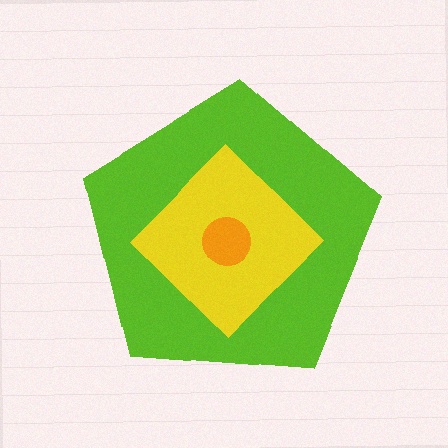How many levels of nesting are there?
3.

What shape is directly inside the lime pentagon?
The yellow diamond.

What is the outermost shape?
The lime pentagon.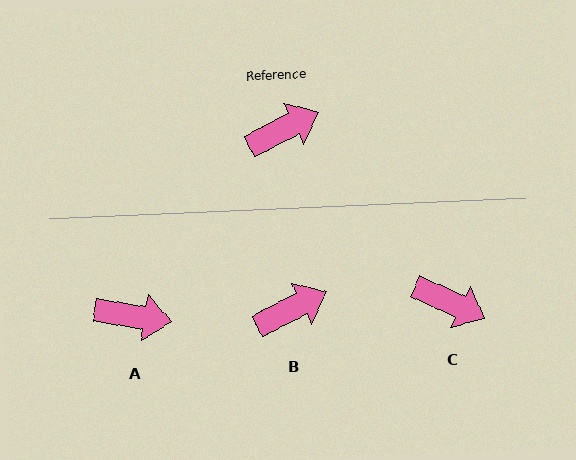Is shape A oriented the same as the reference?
No, it is off by about 36 degrees.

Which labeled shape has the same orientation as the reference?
B.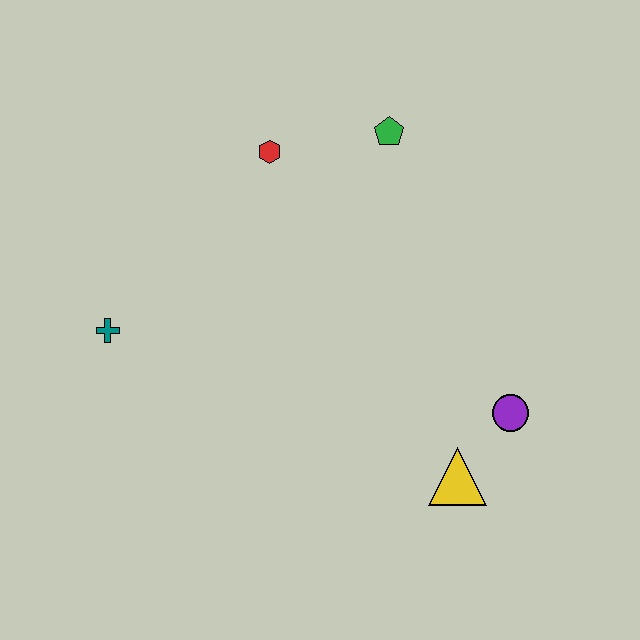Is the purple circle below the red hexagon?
Yes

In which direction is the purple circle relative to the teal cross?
The purple circle is to the right of the teal cross.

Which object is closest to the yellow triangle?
The purple circle is closest to the yellow triangle.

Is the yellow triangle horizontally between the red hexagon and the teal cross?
No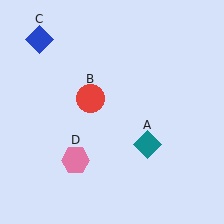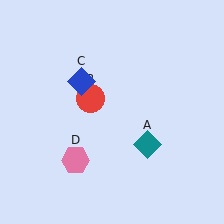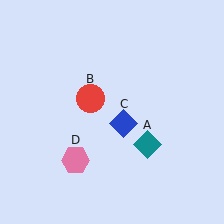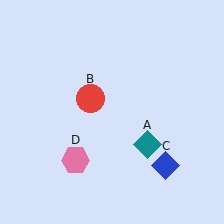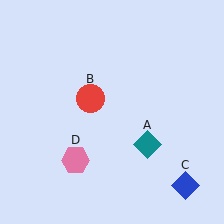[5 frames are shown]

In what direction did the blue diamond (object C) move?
The blue diamond (object C) moved down and to the right.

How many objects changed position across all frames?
1 object changed position: blue diamond (object C).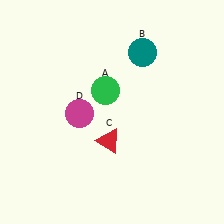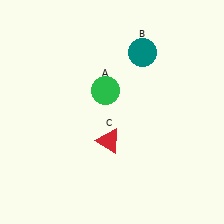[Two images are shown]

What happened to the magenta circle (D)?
The magenta circle (D) was removed in Image 2. It was in the bottom-left area of Image 1.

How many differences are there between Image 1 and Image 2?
There is 1 difference between the two images.